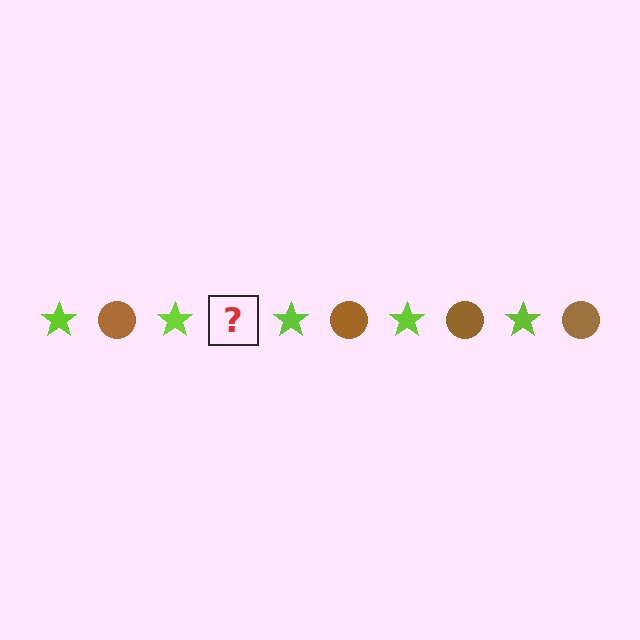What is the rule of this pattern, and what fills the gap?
The rule is that the pattern alternates between lime star and brown circle. The gap should be filled with a brown circle.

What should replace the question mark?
The question mark should be replaced with a brown circle.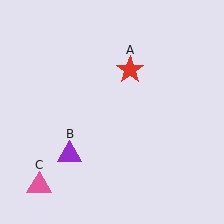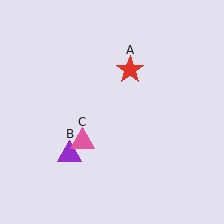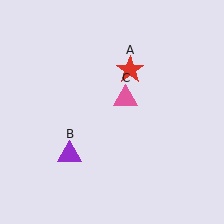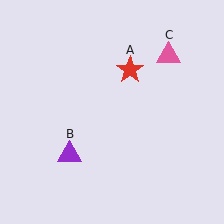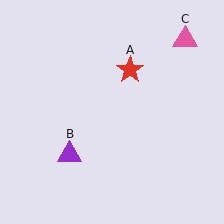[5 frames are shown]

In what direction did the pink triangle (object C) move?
The pink triangle (object C) moved up and to the right.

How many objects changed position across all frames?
1 object changed position: pink triangle (object C).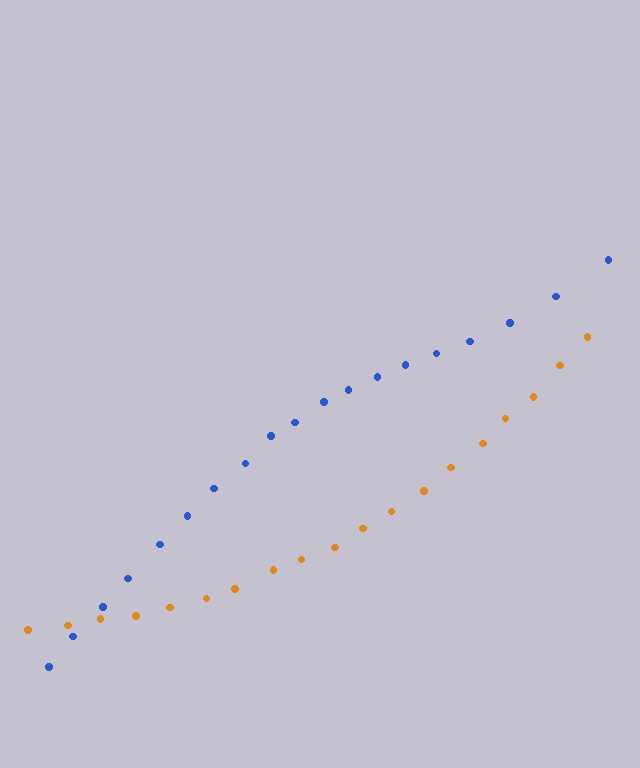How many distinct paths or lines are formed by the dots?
There are 2 distinct paths.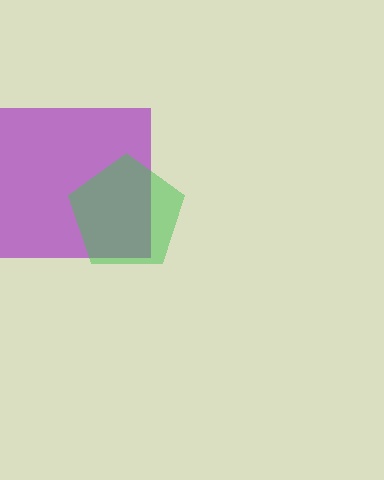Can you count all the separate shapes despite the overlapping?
Yes, there are 2 separate shapes.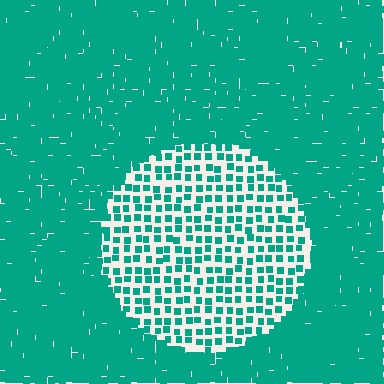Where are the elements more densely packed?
The elements are more densely packed outside the circle boundary.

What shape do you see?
I see a circle.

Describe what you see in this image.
The image contains small teal elements arranged at two different densities. A circle-shaped region is visible where the elements are less densely packed than the surrounding area.